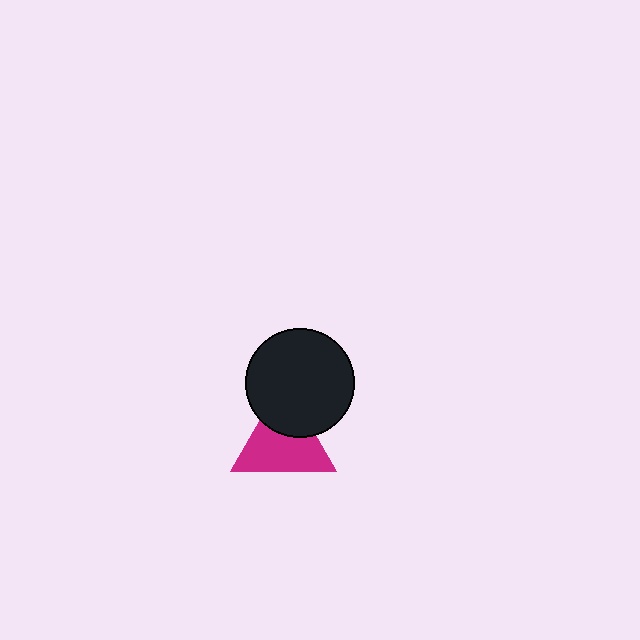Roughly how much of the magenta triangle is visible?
Most of it is visible (roughly 66%).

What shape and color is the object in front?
The object in front is a black circle.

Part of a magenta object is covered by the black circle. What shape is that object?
It is a triangle.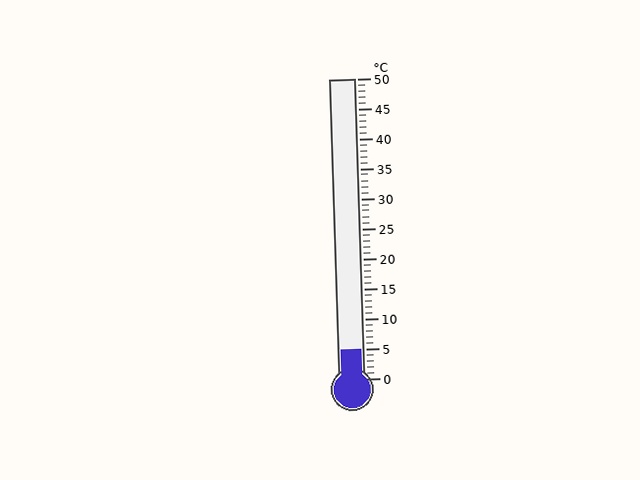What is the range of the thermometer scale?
The thermometer scale ranges from 0°C to 50°C.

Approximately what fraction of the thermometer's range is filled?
The thermometer is filled to approximately 10% of its range.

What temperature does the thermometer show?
The thermometer shows approximately 5°C.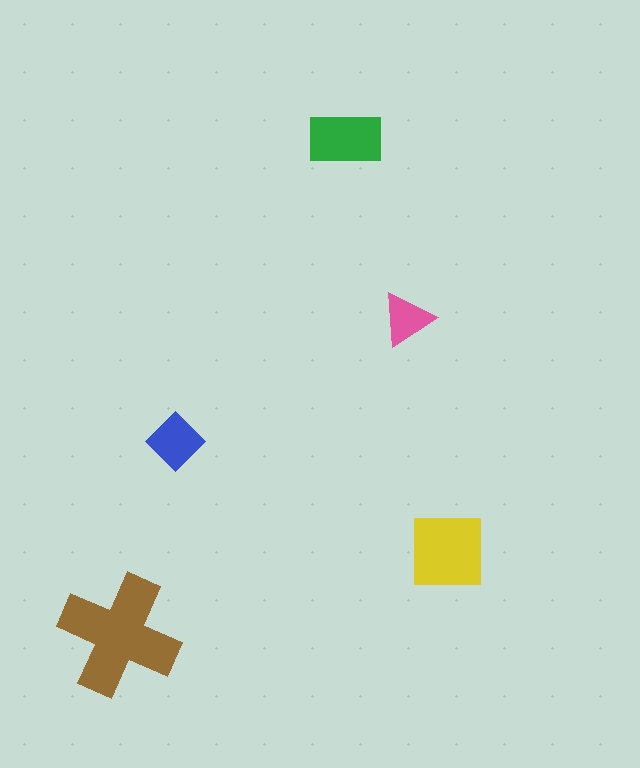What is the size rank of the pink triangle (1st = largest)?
5th.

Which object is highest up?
The green rectangle is topmost.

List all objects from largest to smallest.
The brown cross, the yellow square, the green rectangle, the blue diamond, the pink triangle.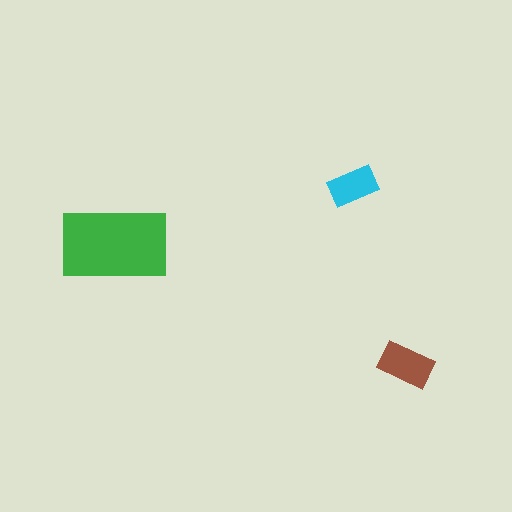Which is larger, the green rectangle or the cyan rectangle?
The green one.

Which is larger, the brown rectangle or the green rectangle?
The green one.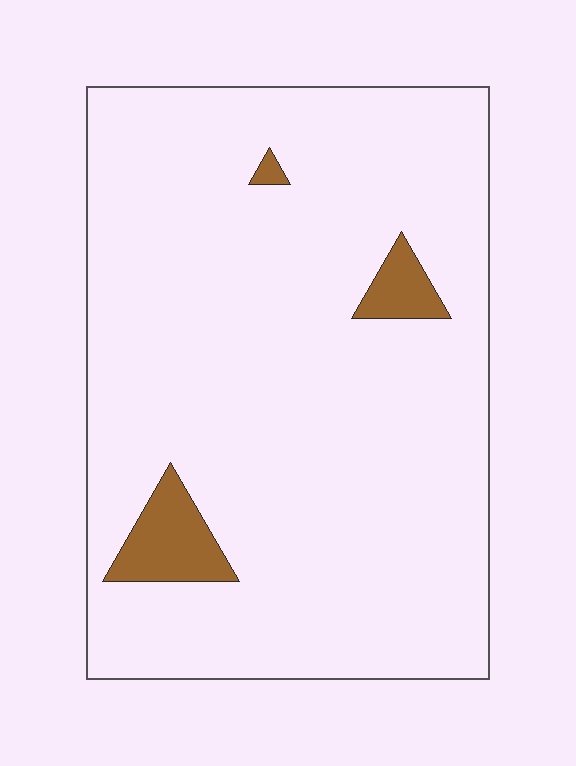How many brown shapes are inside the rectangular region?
3.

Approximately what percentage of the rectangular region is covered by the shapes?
Approximately 5%.